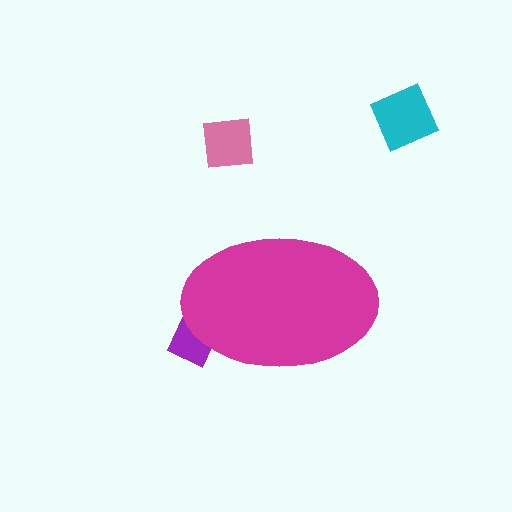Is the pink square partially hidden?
No, the pink square is fully visible.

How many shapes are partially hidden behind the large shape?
1 shape is partially hidden.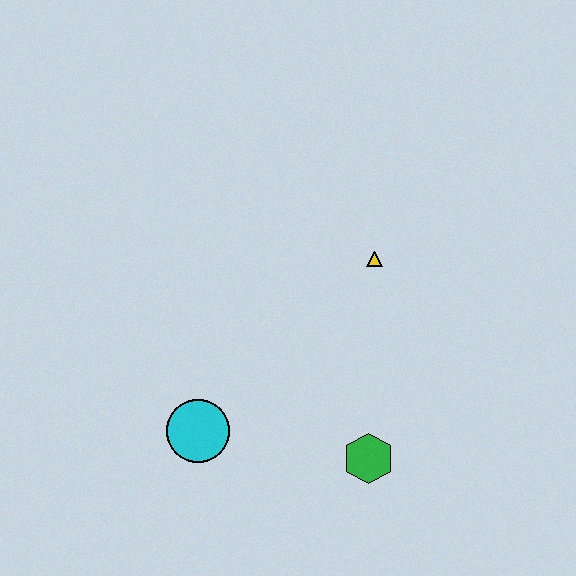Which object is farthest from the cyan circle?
The yellow triangle is farthest from the cyan circle.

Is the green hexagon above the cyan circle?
No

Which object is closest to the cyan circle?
The green hexagon is closest to the cyan circle.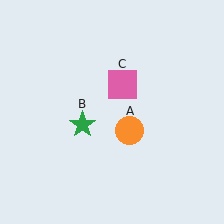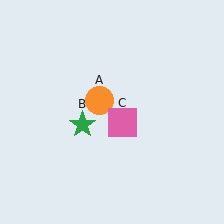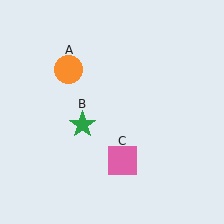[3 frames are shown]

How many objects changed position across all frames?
2 objects changed position: orange circle (object A), pink square (object C).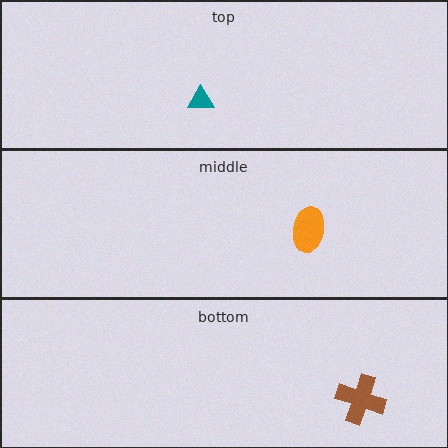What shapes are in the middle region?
The orange ellipse.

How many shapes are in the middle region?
1.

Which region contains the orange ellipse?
The middle region.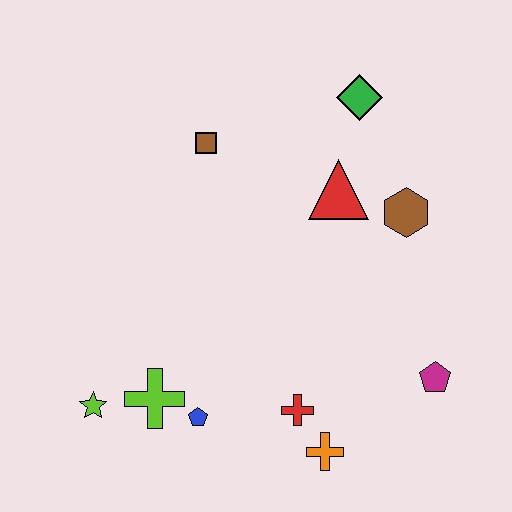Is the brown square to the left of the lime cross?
No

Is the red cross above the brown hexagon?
No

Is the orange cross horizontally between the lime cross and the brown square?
No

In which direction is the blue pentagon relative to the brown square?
The blue pentagon is below the brown square.